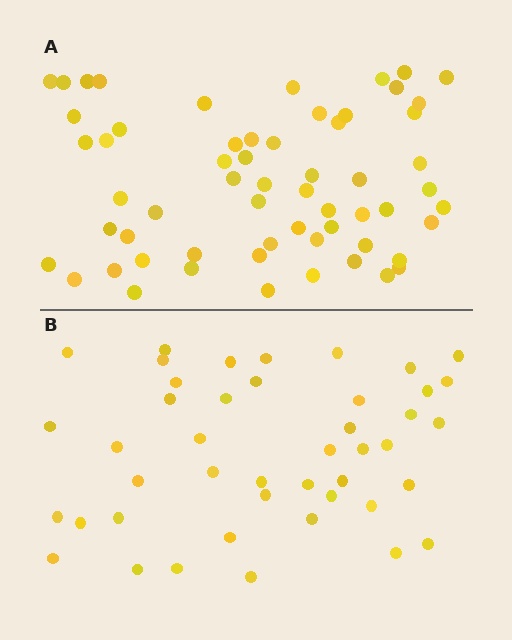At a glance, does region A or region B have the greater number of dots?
Region A (the top region) has more dots.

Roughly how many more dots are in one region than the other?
Region A has approximately 15 more dots than region B.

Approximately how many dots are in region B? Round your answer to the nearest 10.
About 40 dots. (The exact count is 44, which rounds to 40.)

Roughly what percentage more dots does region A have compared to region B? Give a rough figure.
About 35% more.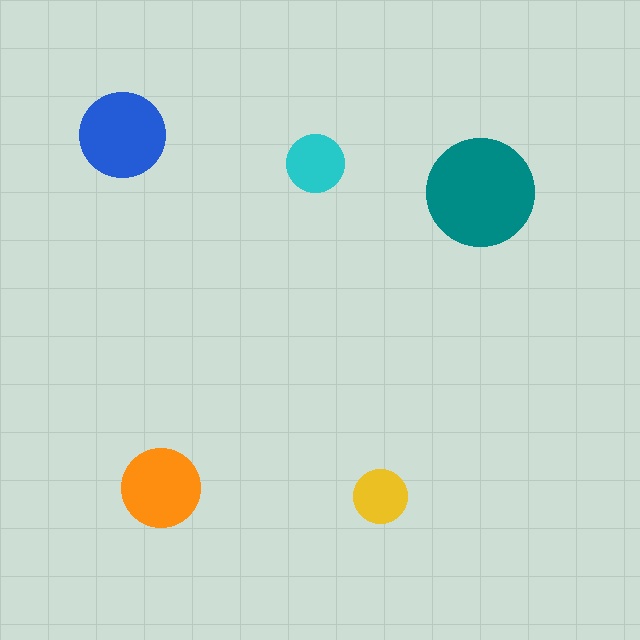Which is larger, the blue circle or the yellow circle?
The blue one.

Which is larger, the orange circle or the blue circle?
The blue one.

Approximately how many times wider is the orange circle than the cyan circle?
About 1.5 times wider.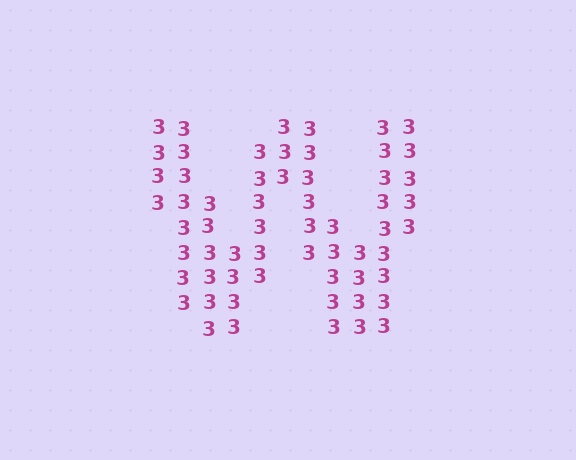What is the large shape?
The large shape is the letter W.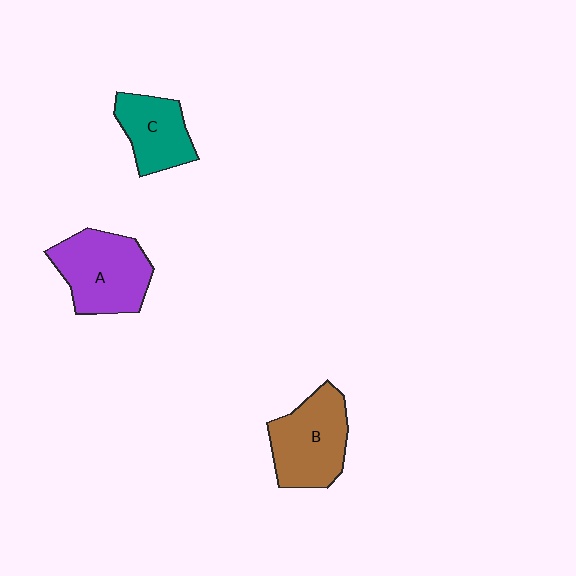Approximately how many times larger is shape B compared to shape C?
Approximately 1.4 times.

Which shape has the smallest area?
Shape C (teal).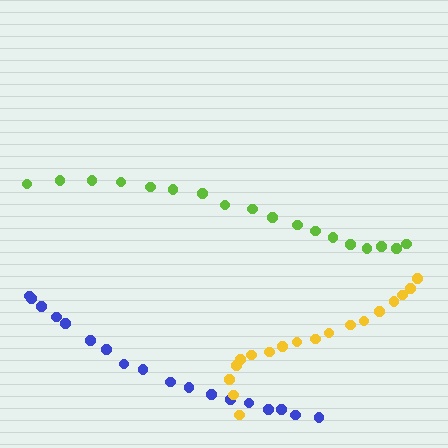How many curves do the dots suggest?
There are 3 distinct paths.